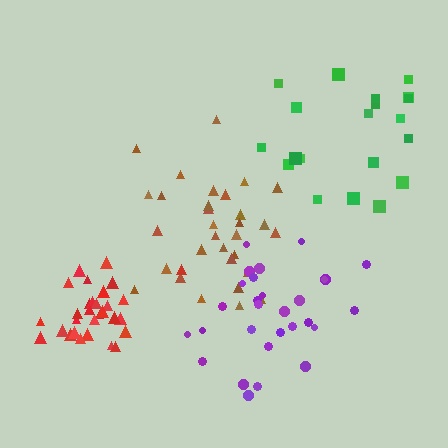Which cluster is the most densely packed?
Red.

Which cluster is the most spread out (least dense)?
Green.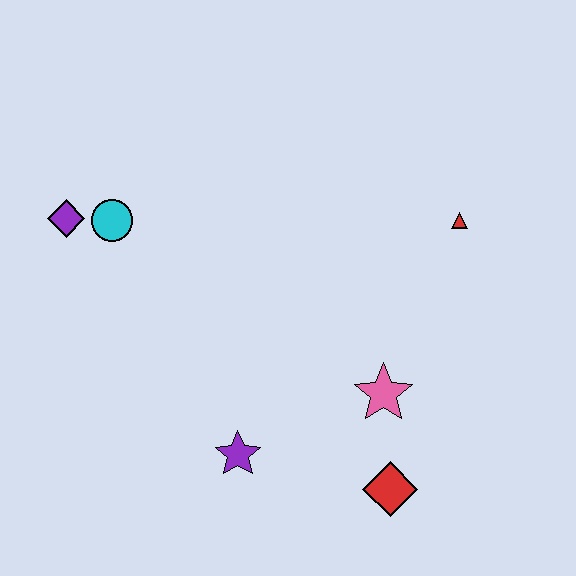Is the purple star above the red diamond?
Yes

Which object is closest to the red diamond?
The pink star is closest to the red diamond.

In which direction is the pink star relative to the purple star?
The pink star is to the right of the purple star.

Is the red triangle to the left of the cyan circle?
No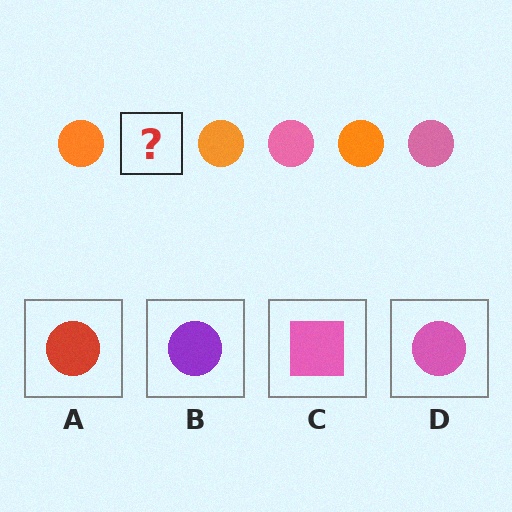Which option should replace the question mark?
Option D.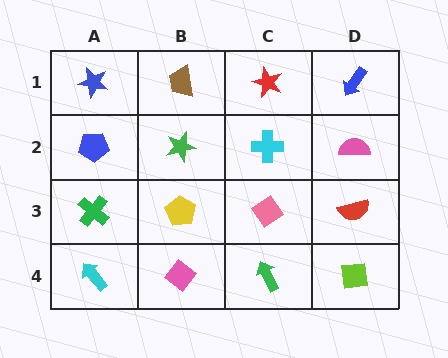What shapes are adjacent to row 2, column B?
A brown trapezoid (row 1, column B), a yellow pentagon (row 3, column B), a blue pentagon (row 2, column A), a cyan cross (row 2, column C).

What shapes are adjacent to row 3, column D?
A pink semicircle (row 2, column D), a lime square (row 4, column D), a pink diamond (row 3, column C).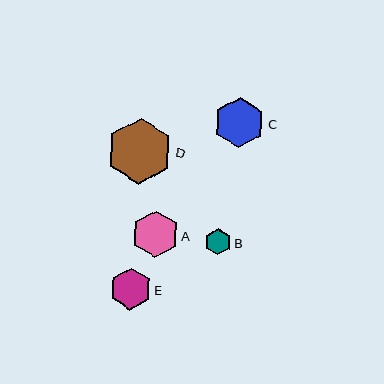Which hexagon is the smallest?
Hexagon B is the smallest with a size of approximately 26 pixels.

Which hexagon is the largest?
Hexagon D is the largest with a size of approximately 66 pixels.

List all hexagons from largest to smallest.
From largest to smallest: D, C, A, E, B.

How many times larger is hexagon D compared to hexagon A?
Hexagon D is approximately 1.4 times the size of hexagon A.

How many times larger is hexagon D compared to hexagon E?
Hexagon D is approximately 1.6 times the size of hexagon E.